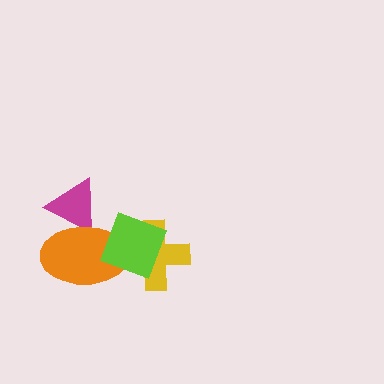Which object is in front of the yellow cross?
The lime diamond is in front of the yellow cross.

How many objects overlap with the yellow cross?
2 objects overlap with the yellow cross.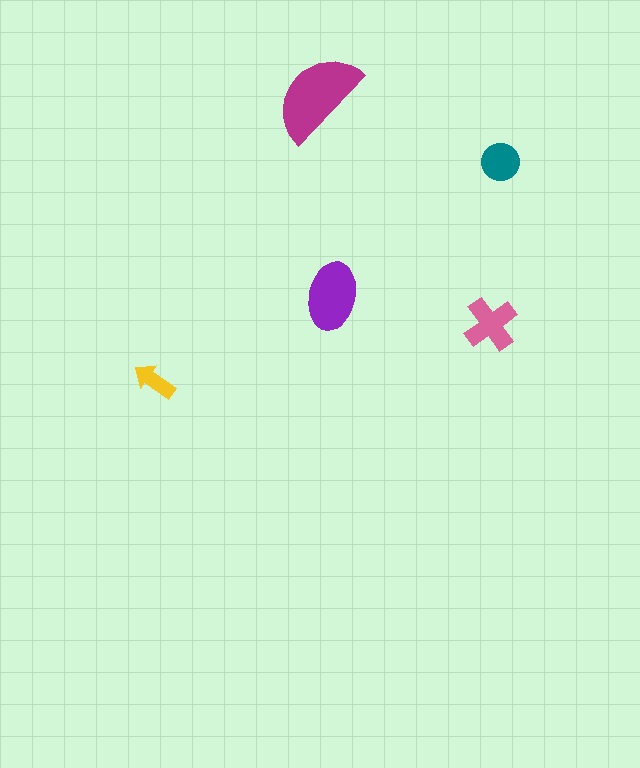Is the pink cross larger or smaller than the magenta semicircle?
Smaller.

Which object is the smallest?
The yellow arrow.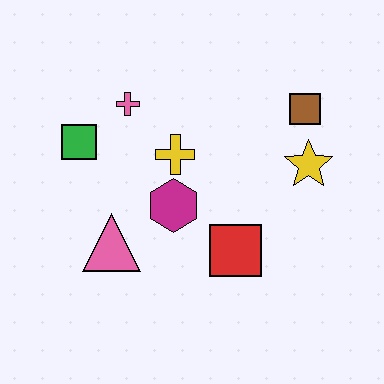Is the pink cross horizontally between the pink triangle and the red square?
Yes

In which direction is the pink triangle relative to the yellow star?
The pink triangle is to the left of the yellow star.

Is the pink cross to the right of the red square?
No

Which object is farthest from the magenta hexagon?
The brown square is farthest from the magenta hexagon.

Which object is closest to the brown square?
The yellow star is closest to the brown square.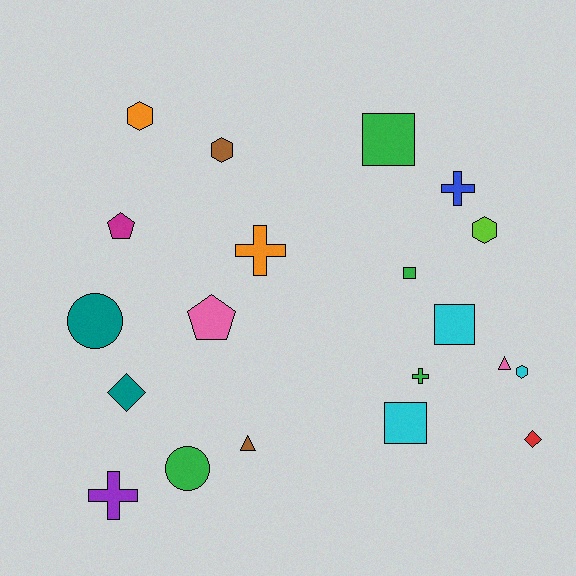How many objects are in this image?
There are 20 objects.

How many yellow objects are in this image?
There are no yellow objects.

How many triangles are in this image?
There are 2 triangles.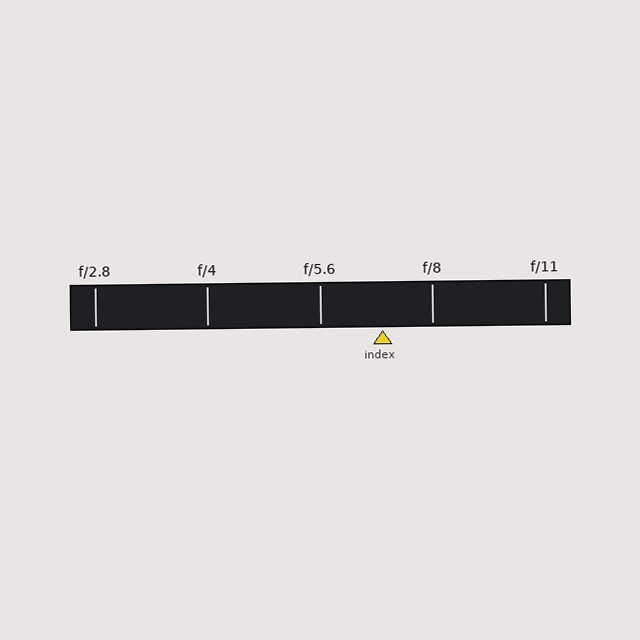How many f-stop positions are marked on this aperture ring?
There are 5 f-stop positions marked.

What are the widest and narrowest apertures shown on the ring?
The widest aperture shown is f/2.8 and the narrowest is f/11.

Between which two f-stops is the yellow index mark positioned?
The index mark is between f/5.6 and f/8.